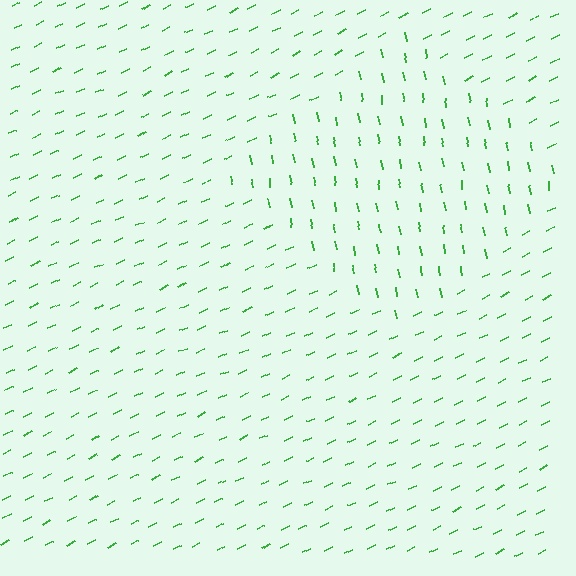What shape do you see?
I see a diamond.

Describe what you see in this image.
The image is filled with small green line segments. A diamond region in the image has lines oriented differently from the surrounding lines, creating a visible texture boundary.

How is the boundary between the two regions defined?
The boundary is defined purely by a change in line orientation (approximately 74 degrees difference). All lines are the same color and thickness.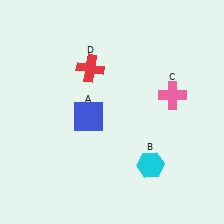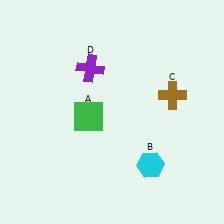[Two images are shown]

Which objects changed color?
A changed from blue to green. C changed from pink to brown. D changed from red to purple.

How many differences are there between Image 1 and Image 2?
There are 3 differences between the two images.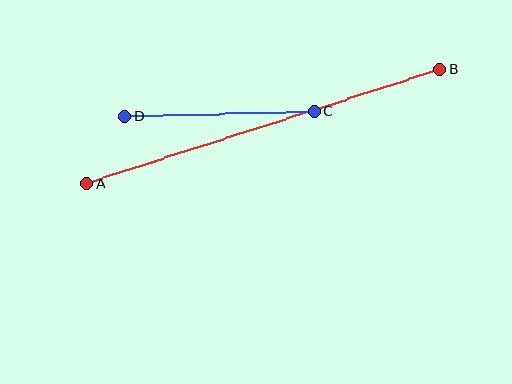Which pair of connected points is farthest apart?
Points A and B are farthest apart.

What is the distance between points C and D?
The distance is approximately 190 pixels.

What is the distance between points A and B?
The distance is approximately 371 pixels.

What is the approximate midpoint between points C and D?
The midpoint is at approximately (219, 114) pixels.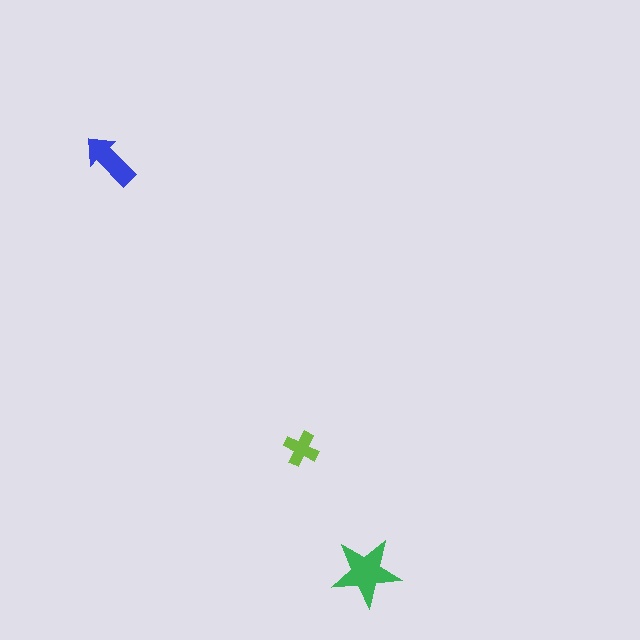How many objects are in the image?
There are 3 objects in the image.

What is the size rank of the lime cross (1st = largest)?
3rd.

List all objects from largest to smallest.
The green star, the blue arrow, the lime cross.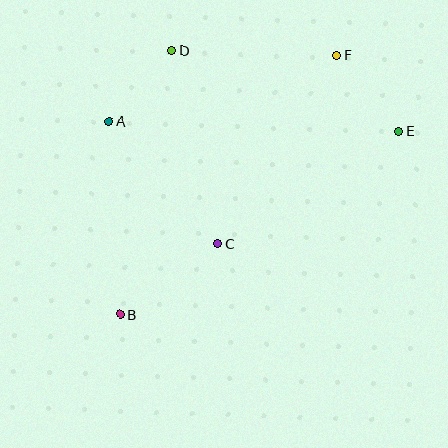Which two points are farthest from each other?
Points B and F are farthest from each other.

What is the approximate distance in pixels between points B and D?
The distance between B and D is approximately 269 pixels.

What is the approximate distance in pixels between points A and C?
The distance between A and C is approximately 164 pixels.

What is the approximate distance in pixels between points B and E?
The distance between B and E is approximately 334 pixels.